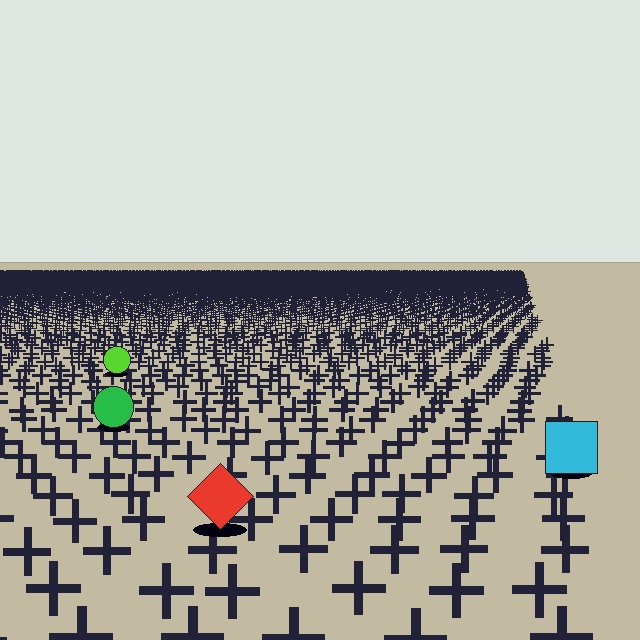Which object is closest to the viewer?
The red diamond is closest. The texture marks near it are larger and more spread out.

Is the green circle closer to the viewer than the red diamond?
No. The red diamond is closer — you can tell from the texture gradient: the ground texture is coarser near it.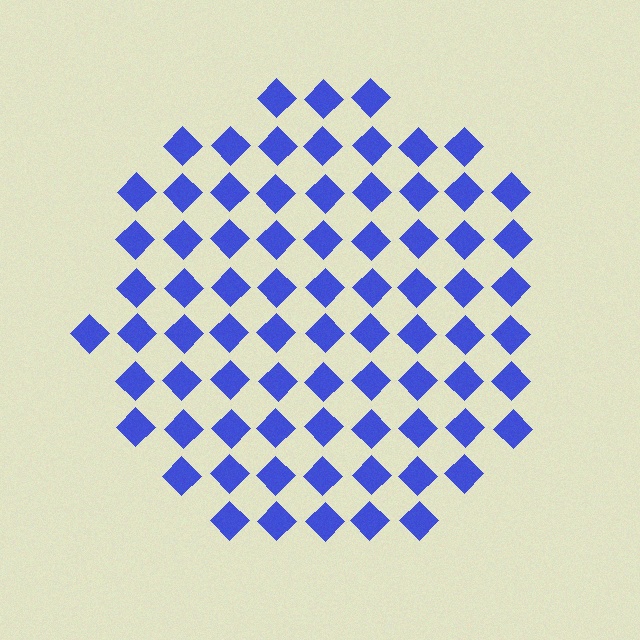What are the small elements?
The small elements are diamonds.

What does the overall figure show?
The overall figure shows a circle.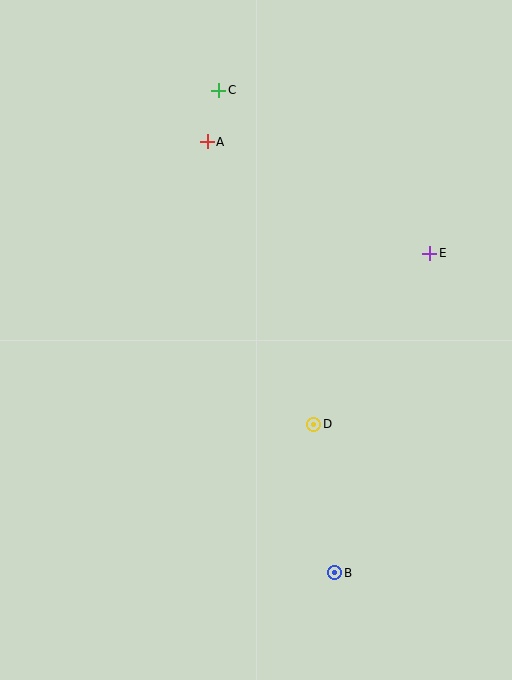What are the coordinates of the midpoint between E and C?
The midpoint between E and C is at (324, 172).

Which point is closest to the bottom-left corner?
Point B is closest to the bottom-left corner.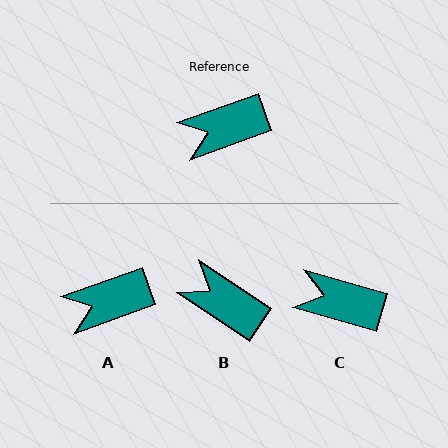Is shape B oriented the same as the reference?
No, it is off by about 54 degrees.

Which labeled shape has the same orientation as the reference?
A.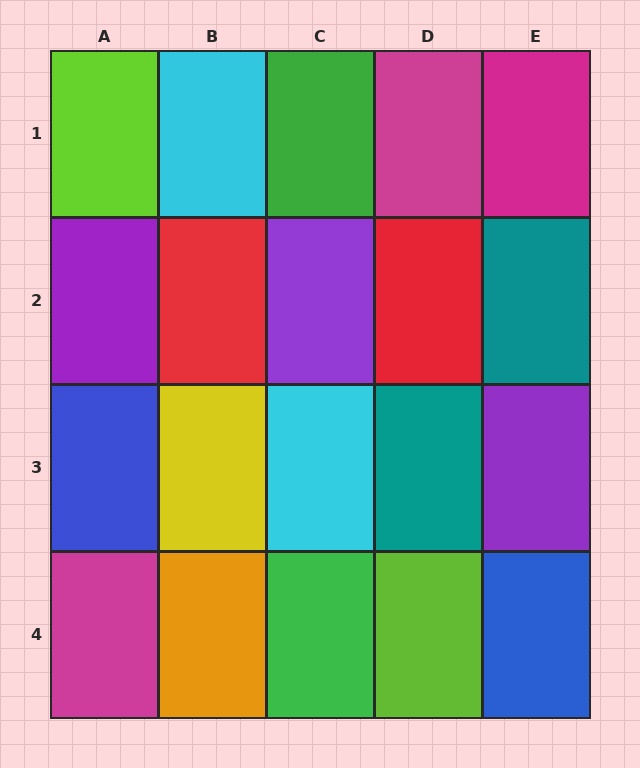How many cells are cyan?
2 cells are cyan.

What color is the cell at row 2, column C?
Purple.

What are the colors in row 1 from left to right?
Lime, cyan, green, magenta, magenta.